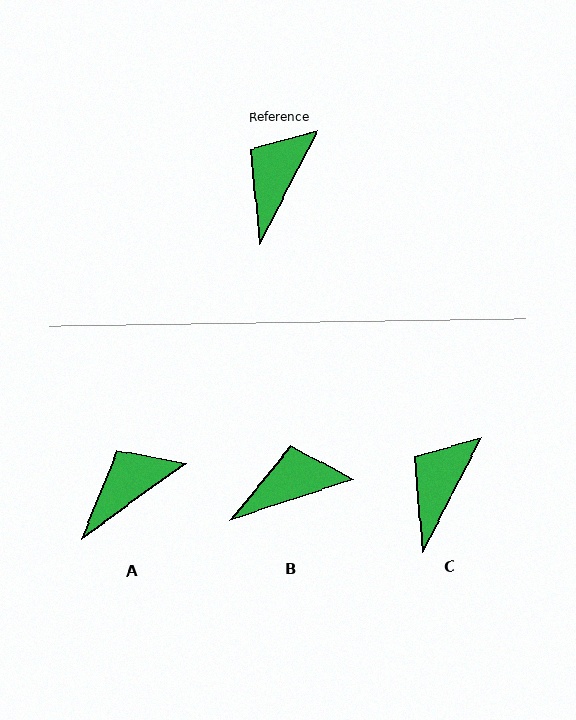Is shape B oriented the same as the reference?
No, it is off by about 44 degrees.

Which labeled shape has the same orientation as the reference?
C.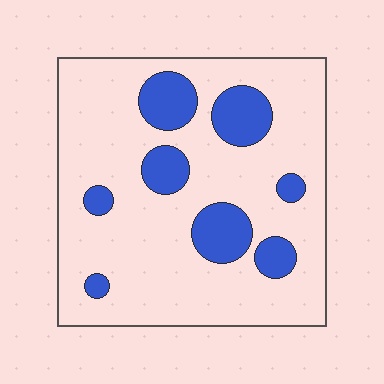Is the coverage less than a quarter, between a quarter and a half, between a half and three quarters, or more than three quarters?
Less than a quarter.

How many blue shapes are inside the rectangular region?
8.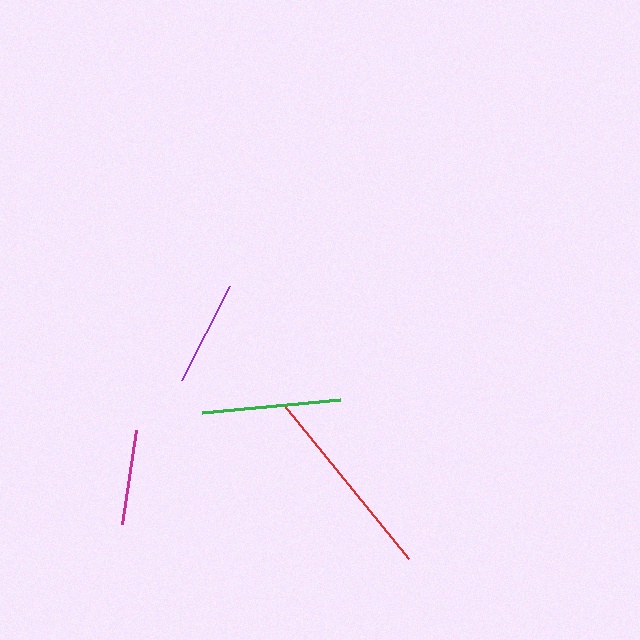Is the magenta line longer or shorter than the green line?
The green line is longer than the magenta line.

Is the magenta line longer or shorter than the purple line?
The purple line is longer than the magenta line.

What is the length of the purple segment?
The purple segment is approximately 106 pixels long.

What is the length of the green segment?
The green segment is approximately 138 pixels long.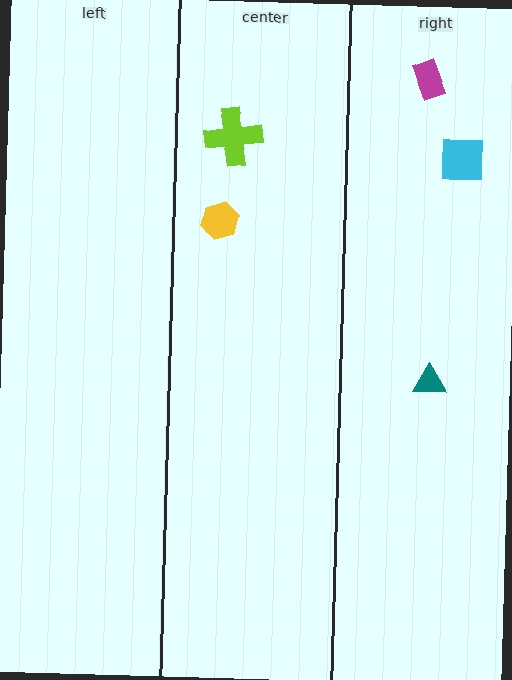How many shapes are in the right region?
3.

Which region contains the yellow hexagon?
The center region.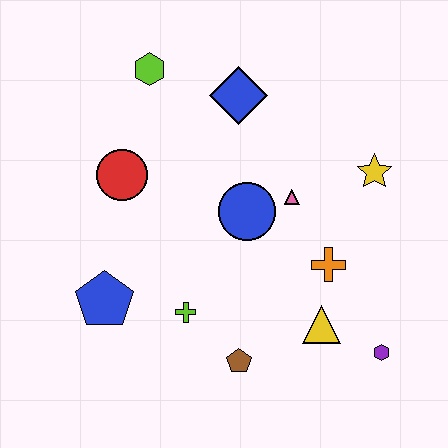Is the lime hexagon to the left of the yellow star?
Yes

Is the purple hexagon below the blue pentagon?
Yes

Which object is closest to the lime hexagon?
The blue diamond is closest to the lime hexagon.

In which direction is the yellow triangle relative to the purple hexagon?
The yellow triangle is to the left of the purple hexagon.